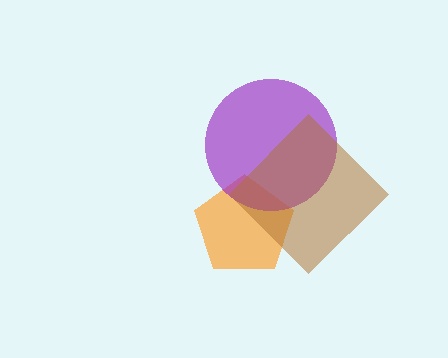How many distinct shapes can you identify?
There are 3 distinct shapes: an orange pentagon, a purple circle, a brown diamond.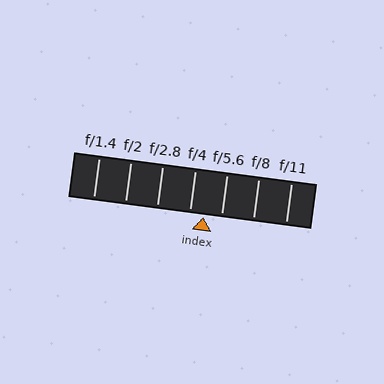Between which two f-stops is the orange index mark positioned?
The index mark is between f/4 and f/5.6.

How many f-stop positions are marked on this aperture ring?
There are 7 f-stop positions marked.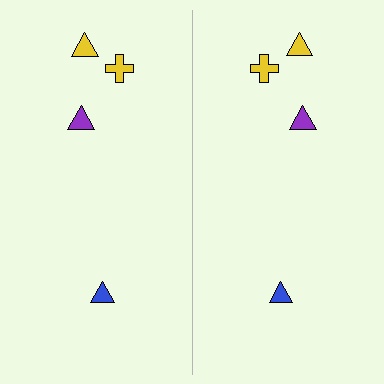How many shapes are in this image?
There are 8 shapes in this image.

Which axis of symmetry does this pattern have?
The pattern has a vertical axis of symmetry running through the center of the image.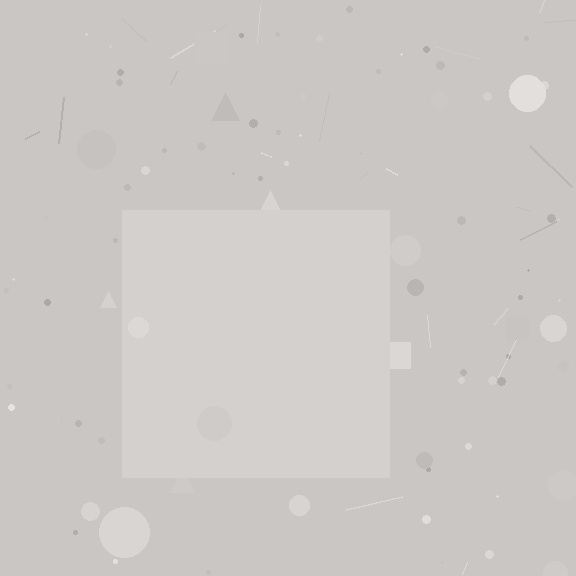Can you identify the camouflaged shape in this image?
The camouflaged shape is a square.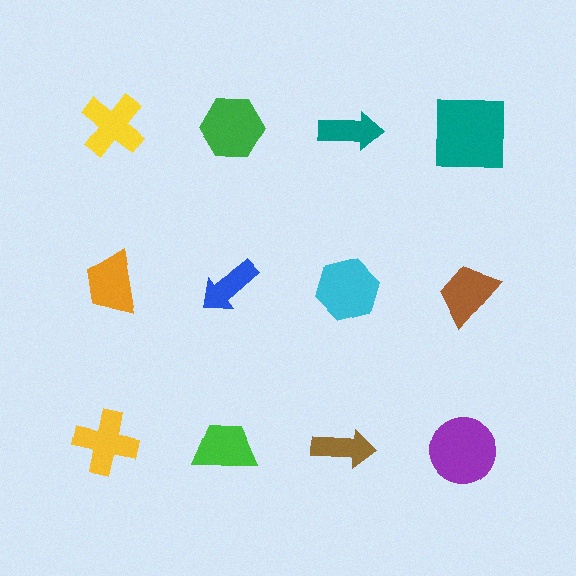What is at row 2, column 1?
An orange trapezoid.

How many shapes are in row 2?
4 shapes.